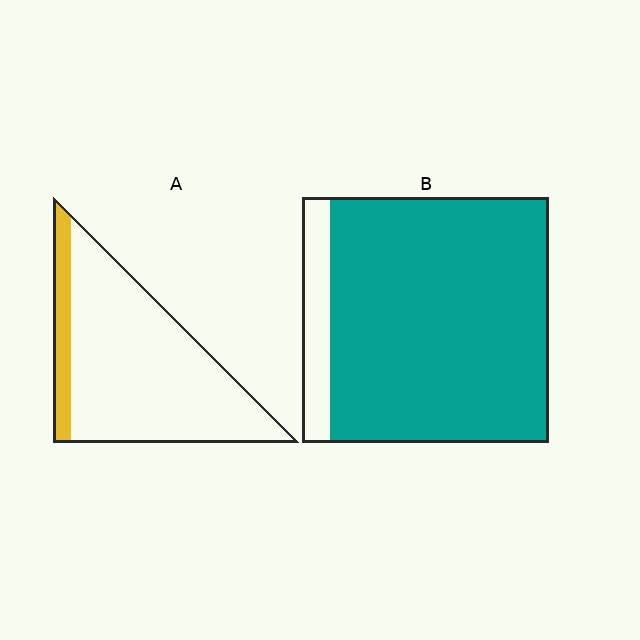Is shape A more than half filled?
No.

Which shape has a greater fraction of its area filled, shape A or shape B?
Shape B.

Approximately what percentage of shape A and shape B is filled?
A is approximately 15% and B is approximately 90%.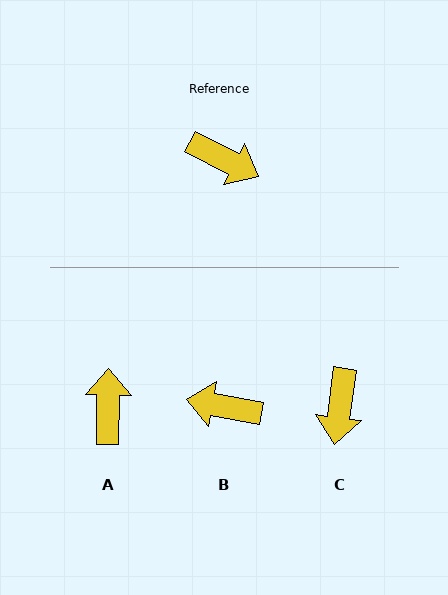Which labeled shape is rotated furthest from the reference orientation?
B, about 163 degrees away.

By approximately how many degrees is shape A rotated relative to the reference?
Approximately 117 degrees counter-clockwise.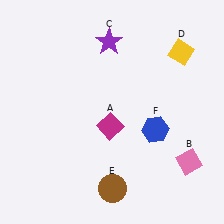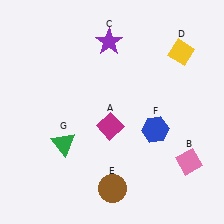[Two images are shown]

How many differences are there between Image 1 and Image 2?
There is 1 difference between the two images.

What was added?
A green triangle (G) was added in Image 2.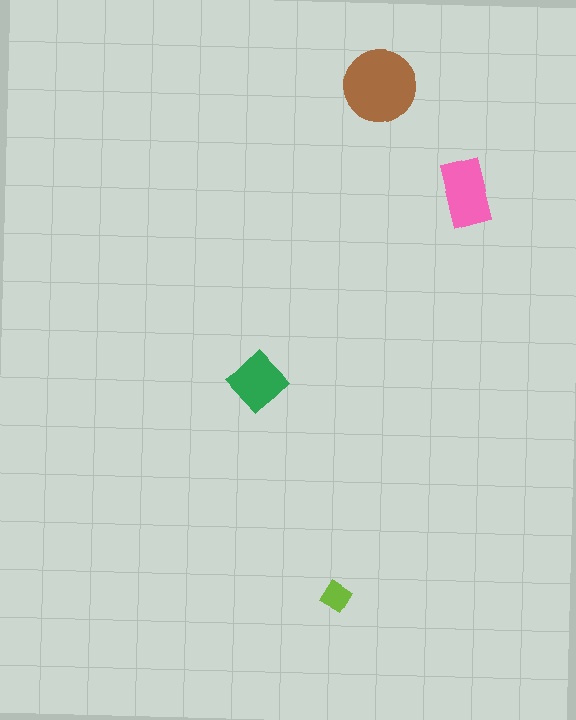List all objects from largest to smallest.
The brown circle, the pink rectangle, the green diamond, the lime diamond.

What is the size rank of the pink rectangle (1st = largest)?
2nd.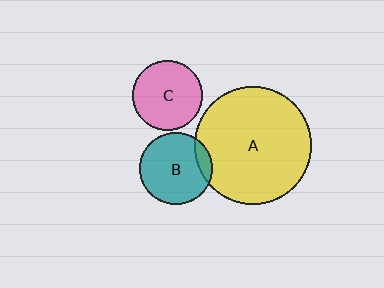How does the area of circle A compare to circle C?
Approximately 2.8 times.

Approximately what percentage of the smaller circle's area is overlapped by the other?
Approximately 10%.